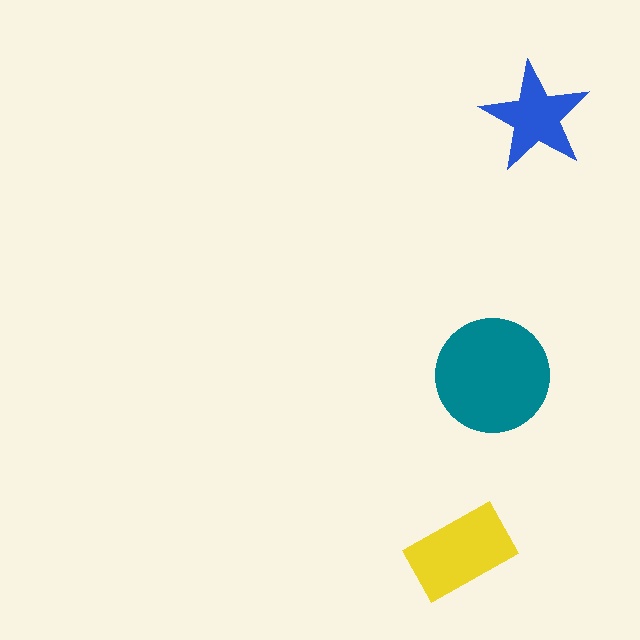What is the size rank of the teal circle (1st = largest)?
1st.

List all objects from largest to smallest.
The teal circle, the yellow rectangle, the blue star.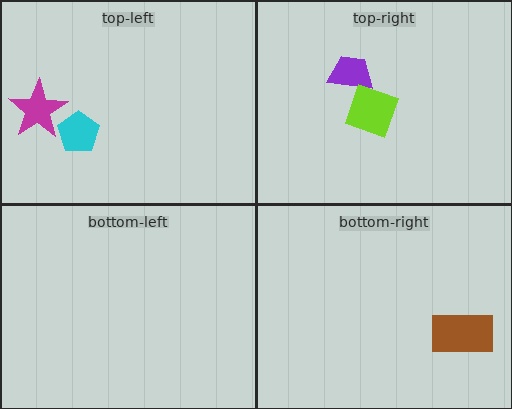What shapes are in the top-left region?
The cyan pentagon, the magenta star.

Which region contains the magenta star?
The top-left region.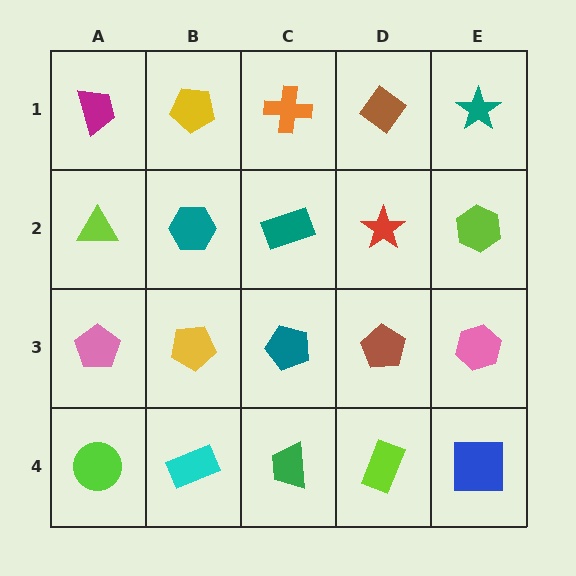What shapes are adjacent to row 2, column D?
A brown diamond (row 1, column D), a brown pentagon (row 3, column D), a teal rectangle (row 2, column C), a lime hexagon (row 2, column E).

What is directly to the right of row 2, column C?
A red star.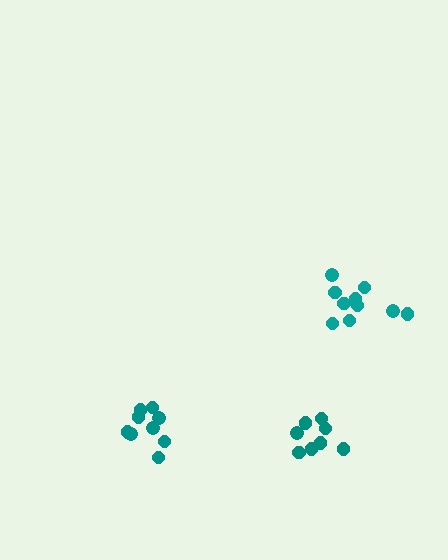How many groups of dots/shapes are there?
There are 3 groups.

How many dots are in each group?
Group 1: 10 dots, Group 2: 8 dots, Group 3: 9 dots (27 total).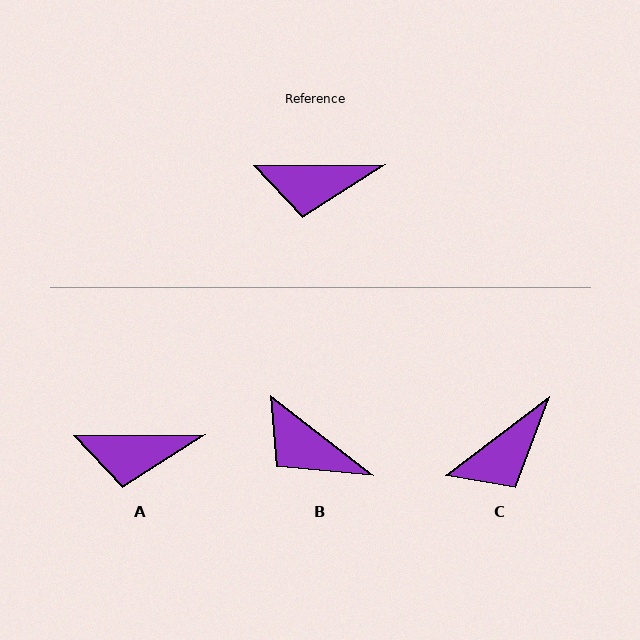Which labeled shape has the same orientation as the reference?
A.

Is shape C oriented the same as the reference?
No, it is off by about 37 degrees.